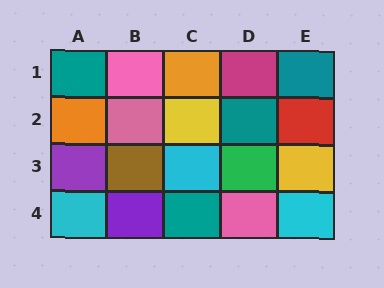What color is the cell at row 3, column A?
Purple.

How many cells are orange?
2 cells are orange.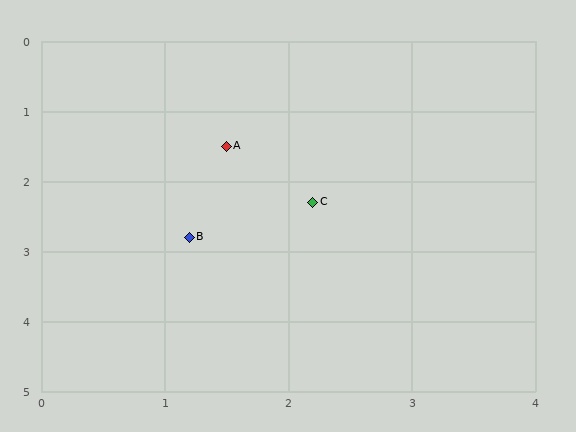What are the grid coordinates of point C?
Point C is at approximately (2.2, 2.3).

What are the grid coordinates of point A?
Point A is at approximately (1.5, 1.5).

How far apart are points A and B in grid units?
Points A and B are about 1.3 grid units apart.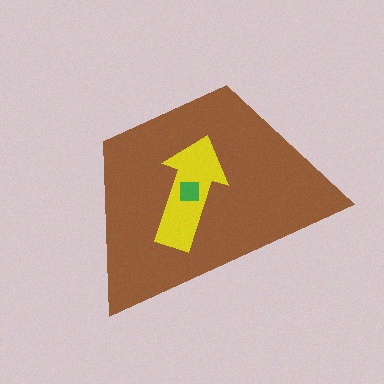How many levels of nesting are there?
3.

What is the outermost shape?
The brown trapezoid.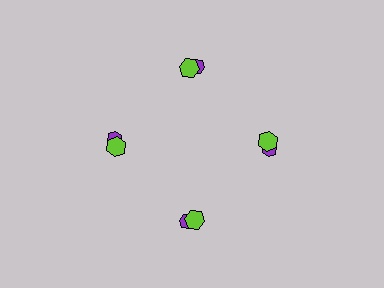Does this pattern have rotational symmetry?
Yes, this pattern has 4-fold rotational symmetry. It looks the same after rotating 90 degrees around the center.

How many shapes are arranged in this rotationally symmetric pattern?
There are 8 shapes, arranged in 4 groups of 2.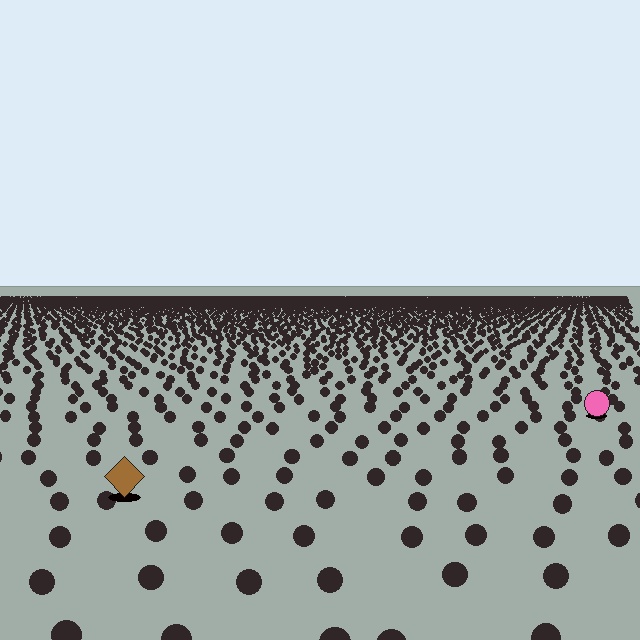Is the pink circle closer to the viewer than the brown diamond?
No. The brown diamond is closer — you can tell from the texture gradient: the ground texture is coarser near it.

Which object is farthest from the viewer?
The pink circle is farthest from the viewer. It appears smaller and the ground texture around it is denser.